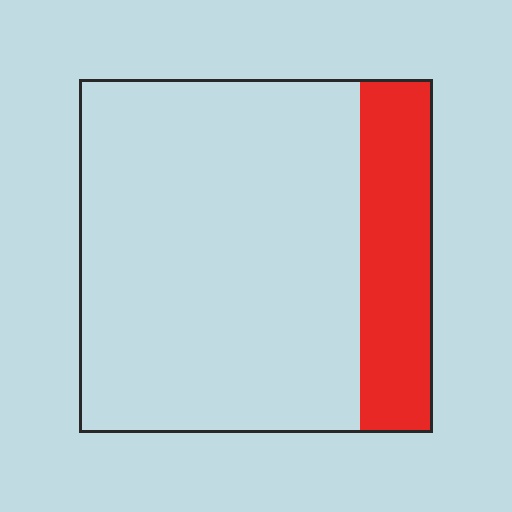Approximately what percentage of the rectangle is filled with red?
Approximately 20%.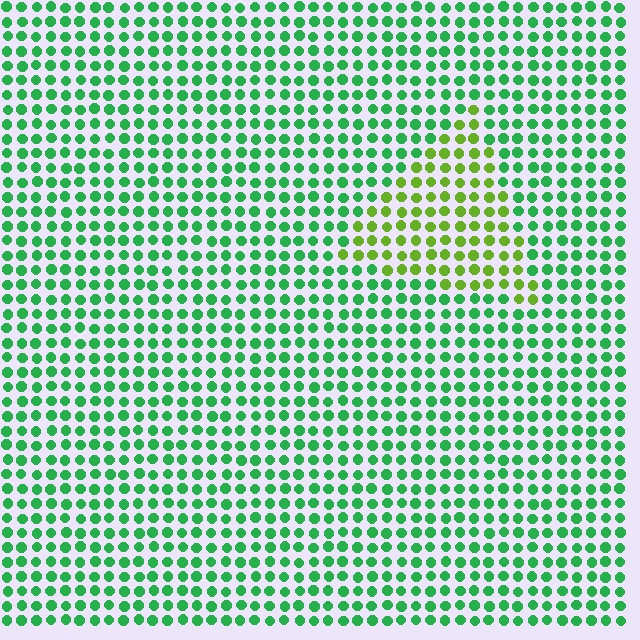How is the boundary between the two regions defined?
The boundary is defined purely by a slight shift in hue (about 44 degrees). Spacing, size, and orientation are identical on both sides.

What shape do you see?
I see a triangle.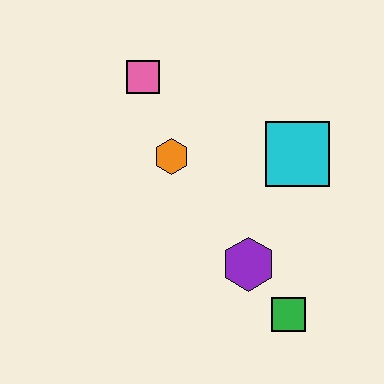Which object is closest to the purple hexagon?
The green square is closest to the purple hexagon.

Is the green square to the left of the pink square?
No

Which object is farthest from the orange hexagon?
The green square is farthest from the orange hexagon.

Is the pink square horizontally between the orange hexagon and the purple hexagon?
No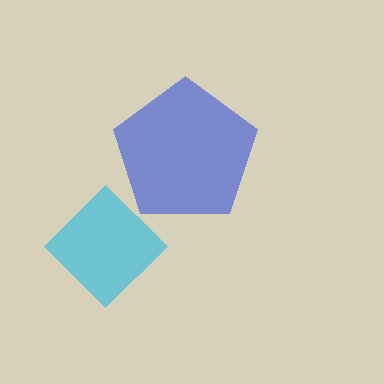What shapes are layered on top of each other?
The layered shapes are: a cyan diamond, a blue pentagon.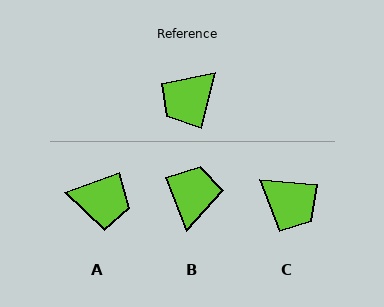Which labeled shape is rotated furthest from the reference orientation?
B, about 144 degrees away.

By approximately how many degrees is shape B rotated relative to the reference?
Approximately 144 degrees clockwise.